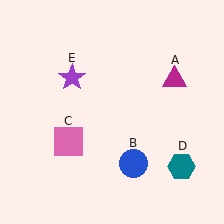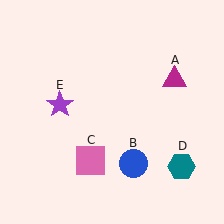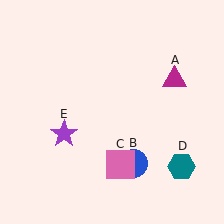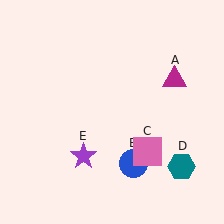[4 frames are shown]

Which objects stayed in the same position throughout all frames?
Magenta triangle (object A) and blue circle (object B) and teal hexagon (object D) remained stationary.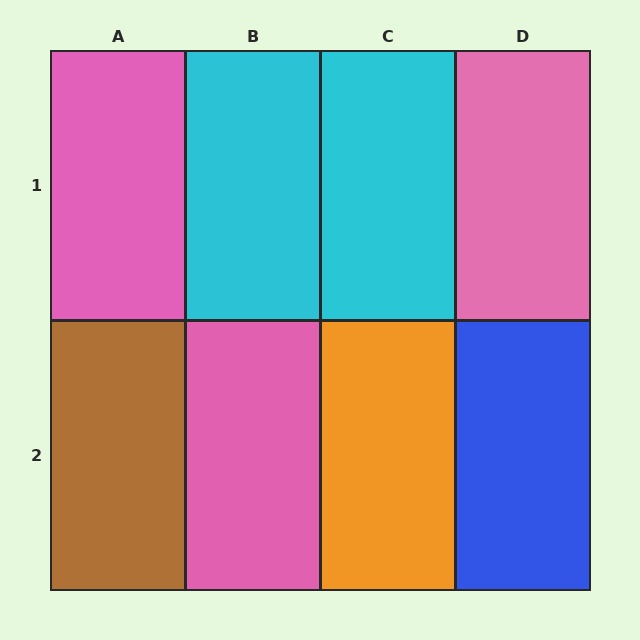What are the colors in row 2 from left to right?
Brown, pink, orange, blue.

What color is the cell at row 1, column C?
Cyan.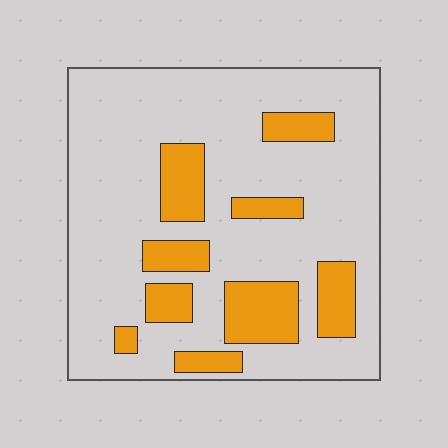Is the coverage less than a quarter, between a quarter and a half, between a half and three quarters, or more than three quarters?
Less than a quarter.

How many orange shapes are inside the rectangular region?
9.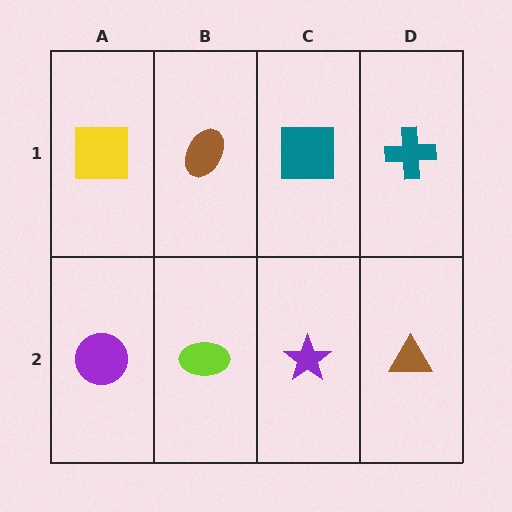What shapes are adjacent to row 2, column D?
A teal cross (row 1, column D), a purple star (row 2, column C).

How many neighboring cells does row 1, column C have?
3.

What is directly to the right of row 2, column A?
A lime ellipse.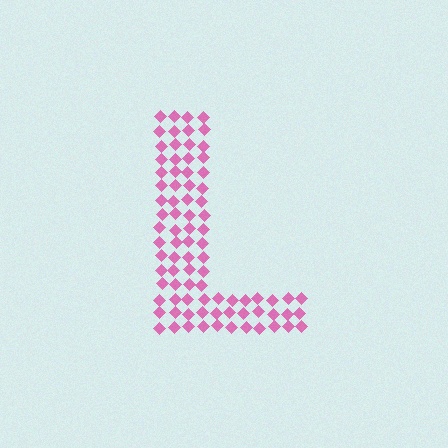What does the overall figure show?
The overall figure shows the letter L.